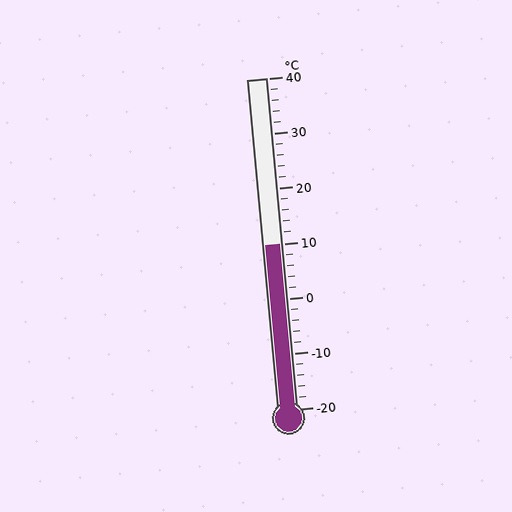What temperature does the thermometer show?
The thermometer shows approximately 10°C.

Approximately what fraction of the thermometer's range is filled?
The thermometer is filled to approximately 50% of its range.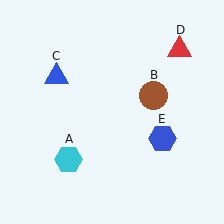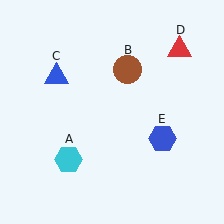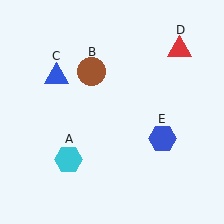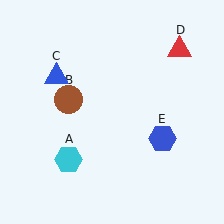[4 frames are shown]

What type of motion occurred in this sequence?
The brown circle (object B) rotated counterclockwise around the center of the scene.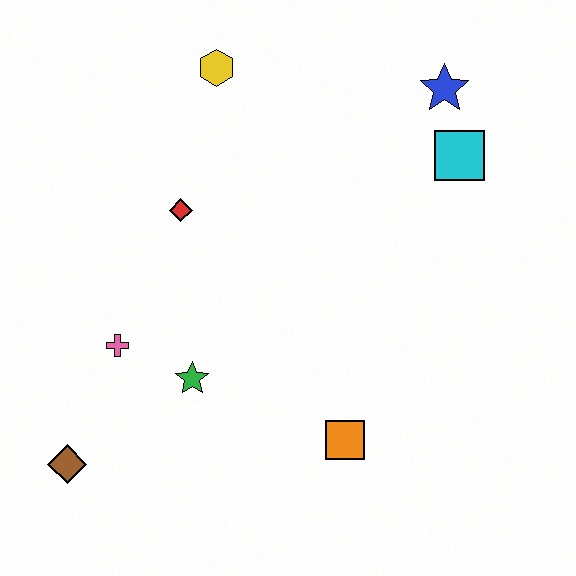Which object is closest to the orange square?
The green star is closest to the orange square.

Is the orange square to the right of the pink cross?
Yes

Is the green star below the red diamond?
Yes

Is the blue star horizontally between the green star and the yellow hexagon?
No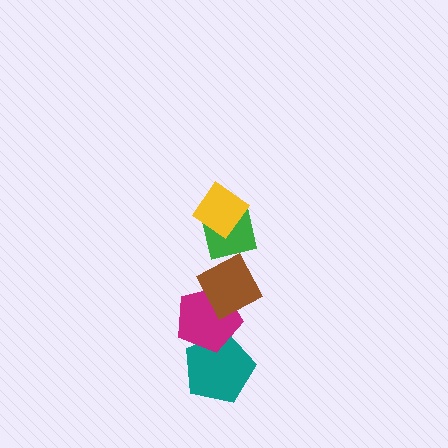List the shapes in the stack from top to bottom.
From top to bottom: the yellow diamond, the green square, the brown diamond, the magenta pentagon, the teal pentagon.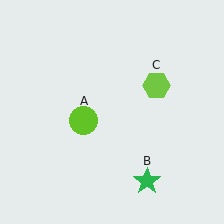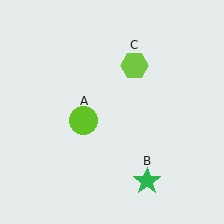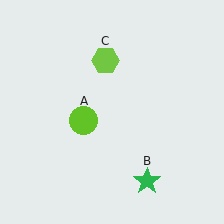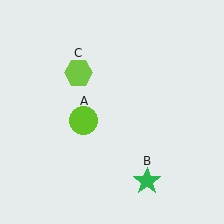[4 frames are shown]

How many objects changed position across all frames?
1 object changed position: lime hexagon (object C).